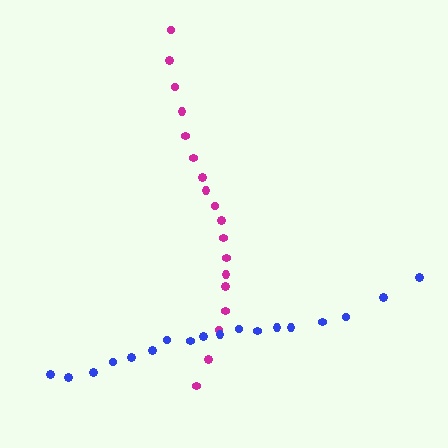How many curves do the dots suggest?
There are 2 distinct paths.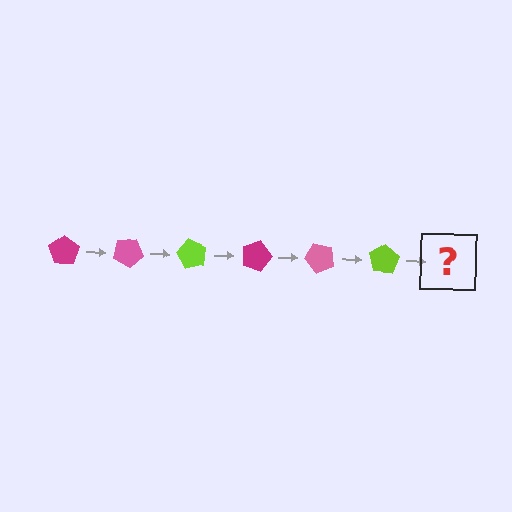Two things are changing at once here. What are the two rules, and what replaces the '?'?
The two rules are that it rotates 30 degrees each step and the color cycles through magenta, pink, and lime. The '?' should be a magenta pentagon, rotated 180 degrees from the start.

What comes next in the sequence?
The next element should be a magenta pentagon, rotated 180 degrees from the start.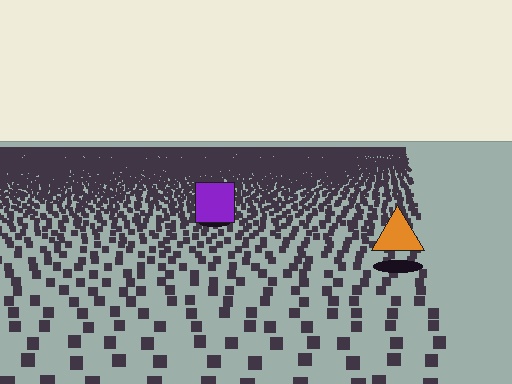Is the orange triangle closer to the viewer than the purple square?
Yes. The orange triangle is closer — you can tell from the texture gradient: the ground texture is coarser near it.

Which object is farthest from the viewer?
The purple square is farthest from the viewer. It appears smaller and the ground texture around it is denser.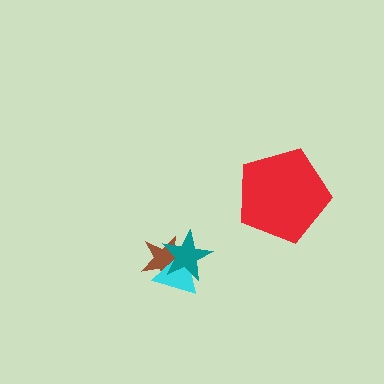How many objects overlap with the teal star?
2 objects overlap with the teal star.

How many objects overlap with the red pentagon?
0 objects overlap with the red pentagon.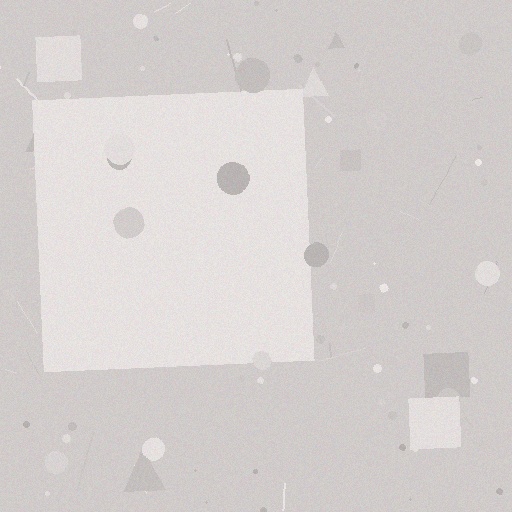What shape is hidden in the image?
A square is hidden in the image.